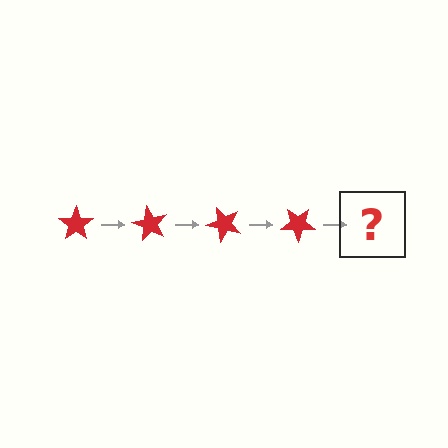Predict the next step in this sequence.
The next step is a red star rotated 240 degrees.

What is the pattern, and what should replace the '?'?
The pattern is that the star rotates 60 degrees each step. The '?' should be a red star rotated 240 degrees.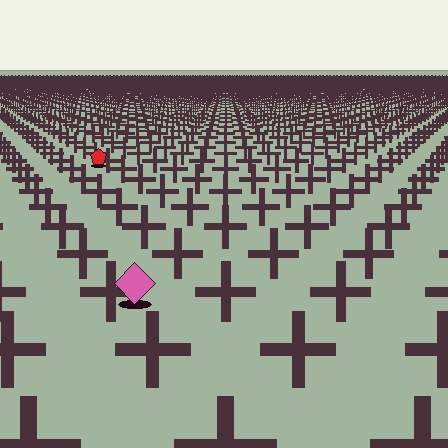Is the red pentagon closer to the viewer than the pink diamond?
No. The pink diamond is closer — you can tell from the texture gradient: the ground texture is coarser near it.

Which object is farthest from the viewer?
The red pentagon is farthest from the viewer. It appears smaller and the ground texture around it is denser.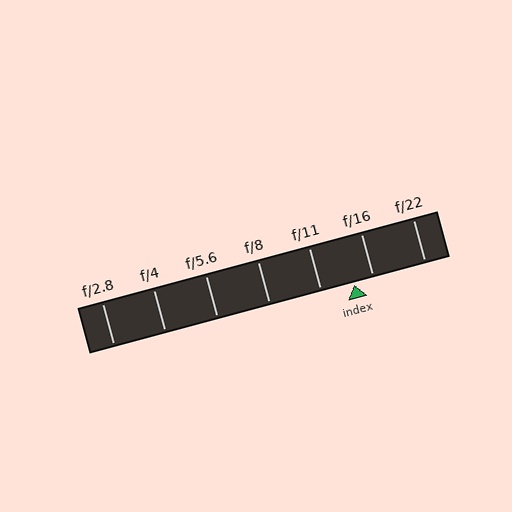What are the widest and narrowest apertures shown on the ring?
The widest aperture shown is f/2.8 and the narrowest is f/22.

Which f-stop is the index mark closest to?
The index mark is closest to f/16.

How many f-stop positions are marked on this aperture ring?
There are 7 f-stop positions marked.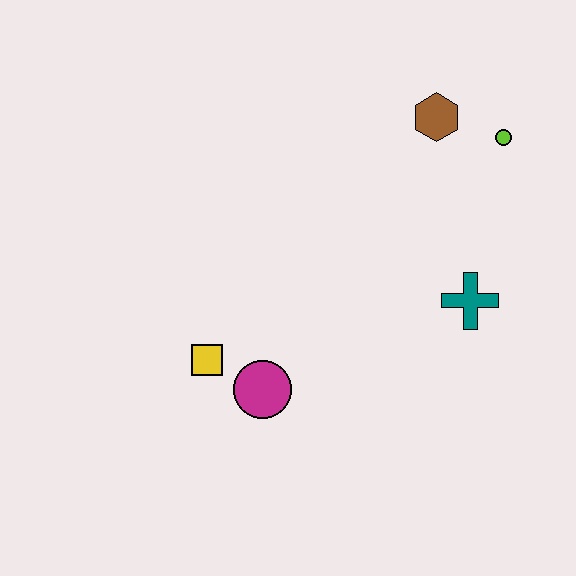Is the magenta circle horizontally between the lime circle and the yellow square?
Yes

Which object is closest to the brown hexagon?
The lime circle is closest to the brown hexagon.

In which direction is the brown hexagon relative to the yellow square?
The brown hexagon is above the yellow square.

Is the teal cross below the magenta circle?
No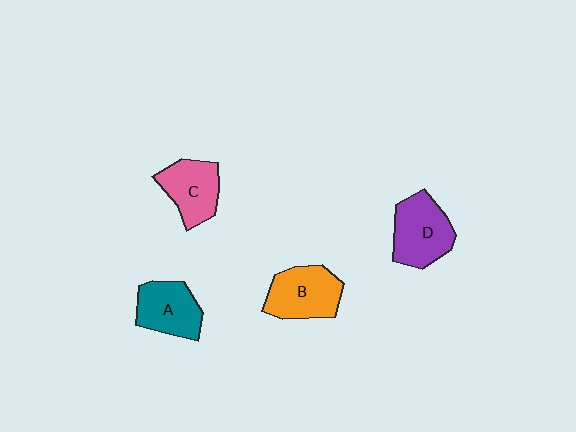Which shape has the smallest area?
Shape C (pink).